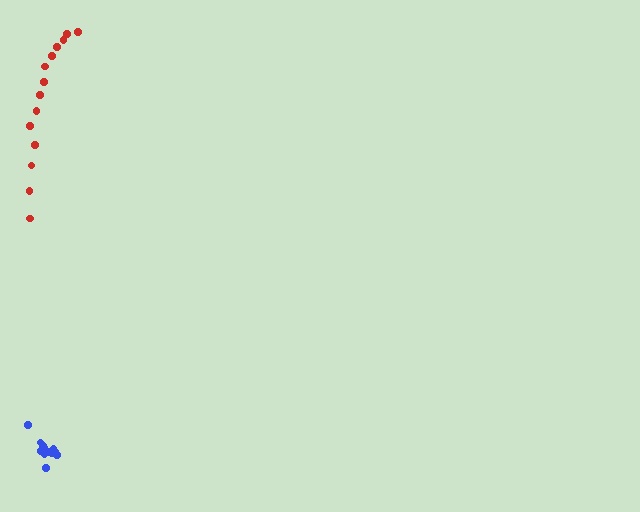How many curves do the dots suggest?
There are 2 distinct paths.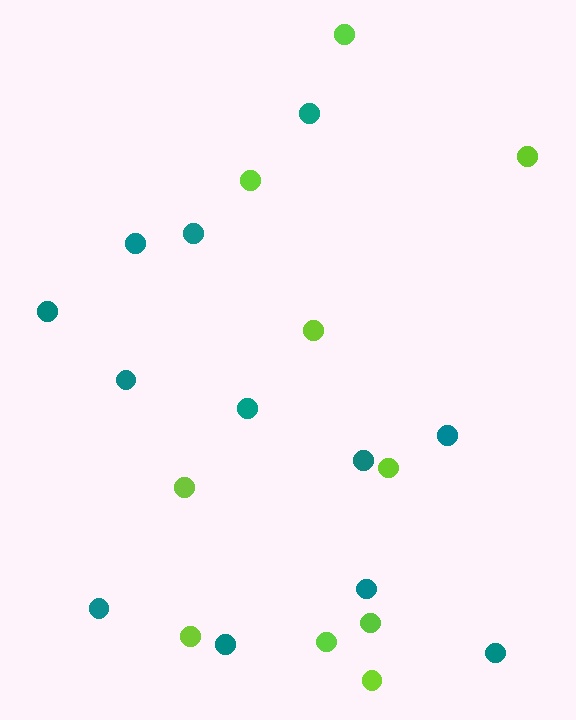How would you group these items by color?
There are 2 groups: one group of lime circles (10) and one group of teal circles (12).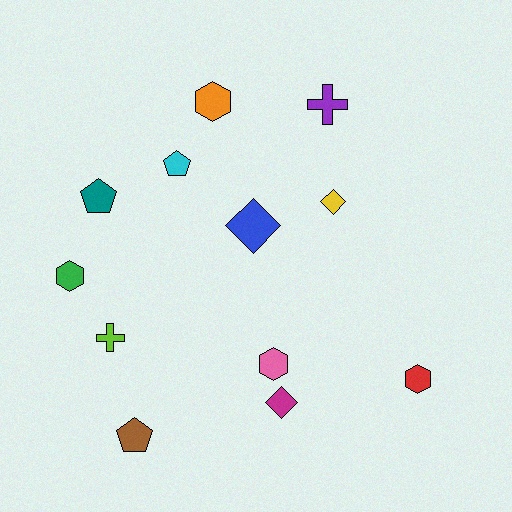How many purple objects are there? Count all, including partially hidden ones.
There is 1 purple object.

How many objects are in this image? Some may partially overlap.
There are 12 objects.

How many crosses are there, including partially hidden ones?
There are 2 crosses.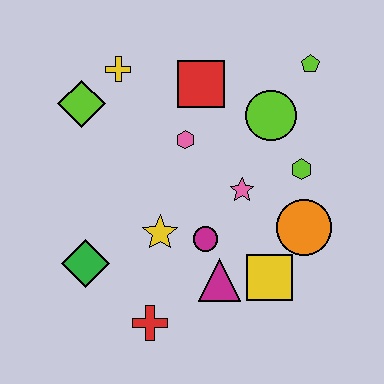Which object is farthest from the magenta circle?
The lime pentagon is farthest from the magenta circle.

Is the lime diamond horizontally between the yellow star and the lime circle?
No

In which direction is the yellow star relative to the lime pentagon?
The yellow star is below the lime pentagon.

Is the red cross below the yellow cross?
Yes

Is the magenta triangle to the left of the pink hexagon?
No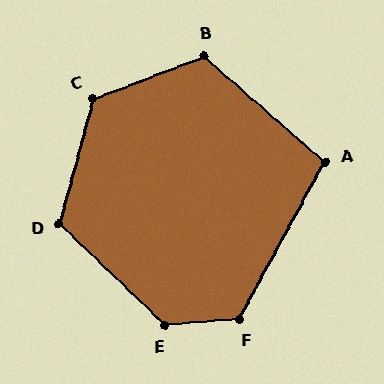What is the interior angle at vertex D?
Approximately 119 degrees (obtuse).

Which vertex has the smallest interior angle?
A, at approximately 103 degrees.